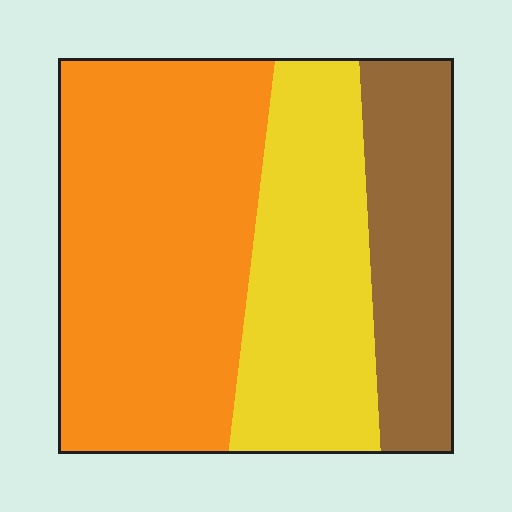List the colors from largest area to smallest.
From largest to smallest: orange, yellow, brown.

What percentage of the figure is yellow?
Yellow takes up between a sixth and a third of the figure.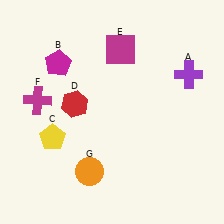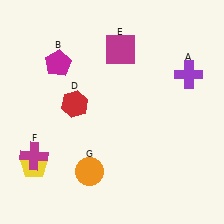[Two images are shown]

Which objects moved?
The objects that moved are: the yellow pentagon (C), the magenta cross (F).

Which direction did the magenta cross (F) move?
The magenta cross (F) moved down.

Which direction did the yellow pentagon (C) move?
The yellow pentagon (C) moved down.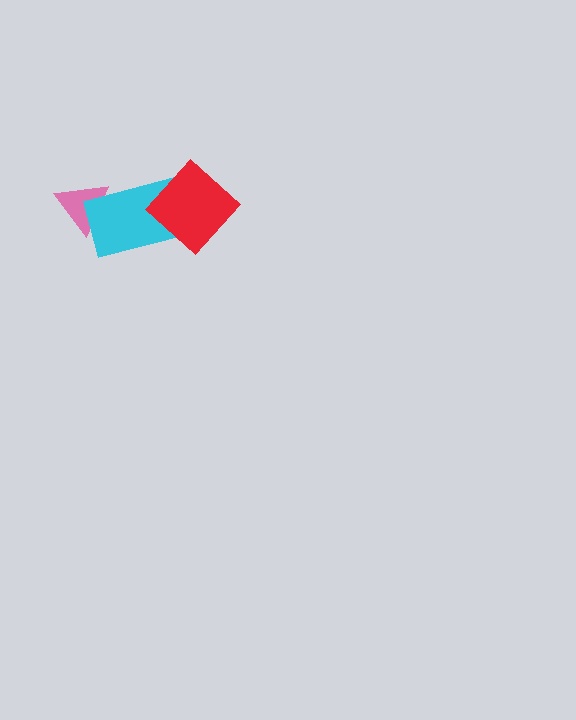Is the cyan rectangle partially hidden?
Yes, it is partially covered by another shape.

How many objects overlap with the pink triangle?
1 object overlaps with the pink triangle.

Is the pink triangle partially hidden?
Yes, it is partially covered by another shape.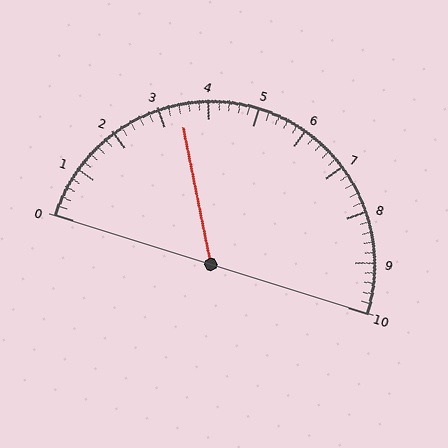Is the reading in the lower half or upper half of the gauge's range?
The reading is in the lower half of the range (0 to 10).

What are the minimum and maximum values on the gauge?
The gauge ranges from 0 to 10.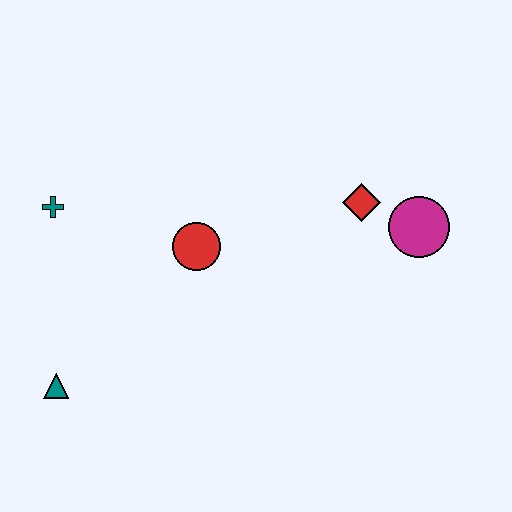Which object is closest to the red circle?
The teal cross is closest to the red circle.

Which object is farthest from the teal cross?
The magenta circle is farthest from the teal cross.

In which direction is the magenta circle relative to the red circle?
The magenta circle is to the right of the red circle.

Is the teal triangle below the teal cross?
Yes